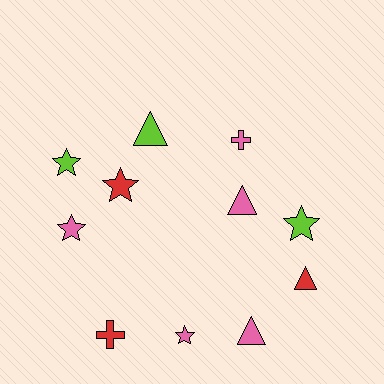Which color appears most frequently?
Pink, with 5 objects.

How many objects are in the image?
There are 11 objects.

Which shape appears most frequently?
Star, with 5 objects.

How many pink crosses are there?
There is 1 pink cross.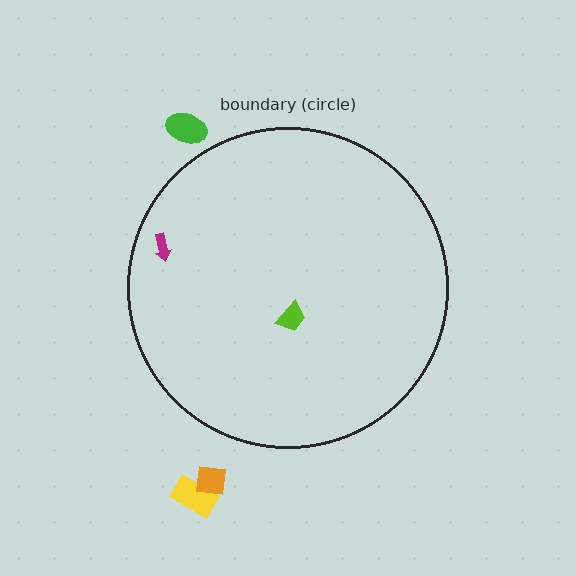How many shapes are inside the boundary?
2 inside, 3 outside.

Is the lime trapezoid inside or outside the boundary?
Inside.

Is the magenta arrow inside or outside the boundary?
Inside.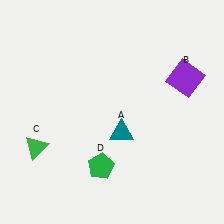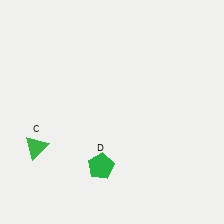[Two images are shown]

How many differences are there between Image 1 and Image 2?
There are 2 differences between the two images.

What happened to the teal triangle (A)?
The teal triangle (A) was removed in Image 2. It was in the bottom-right area of Image 1.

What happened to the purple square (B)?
The purple square (B) was removed in Image 2. It was in the top-right area of Image 1.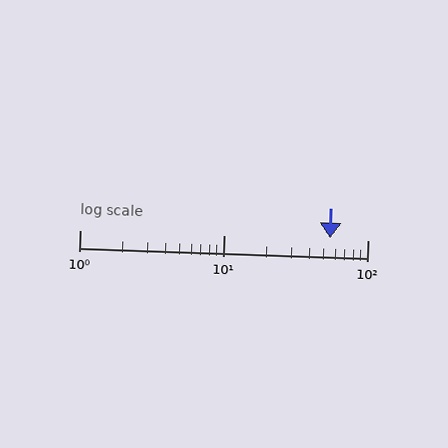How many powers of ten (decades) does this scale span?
The scale spans 2 decades, from 1 to 100.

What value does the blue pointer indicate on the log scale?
The pointer indicates approximately 55.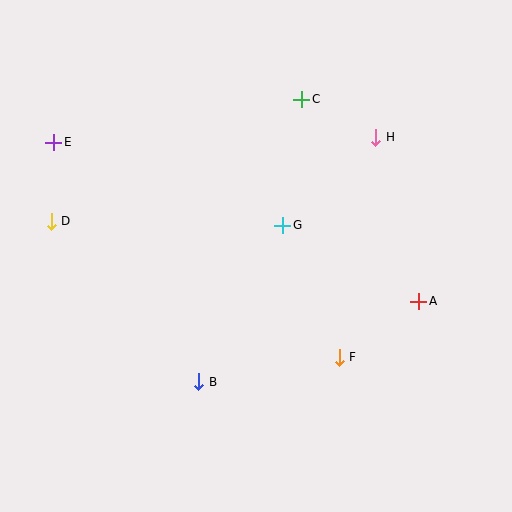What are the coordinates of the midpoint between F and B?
The midpoint between F and B is at (269, 370).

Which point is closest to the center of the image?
Point G at (283, 225) is closest to the center.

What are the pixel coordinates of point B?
Point B is at (199, 382).